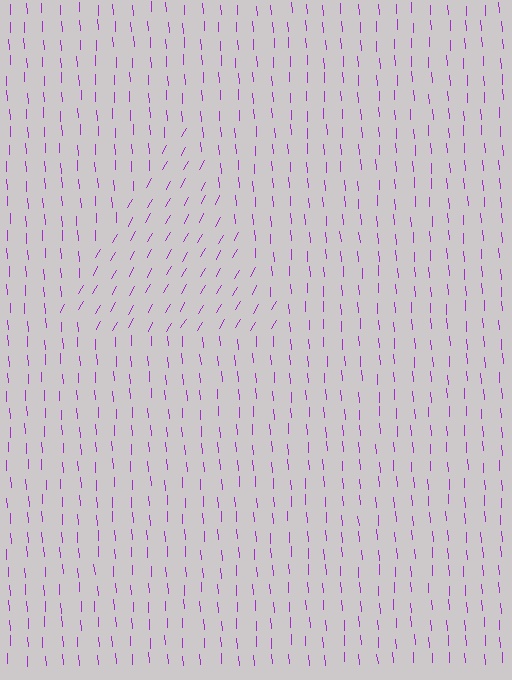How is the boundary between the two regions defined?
The boundary is defined purely by a change in line orientation (approximately 33 degrees difference). All lines are the same color and thickness.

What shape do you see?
I see a triangle.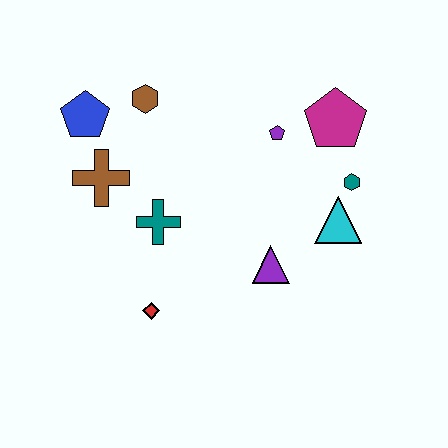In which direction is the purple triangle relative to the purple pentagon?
The purple triangle is below the purple pentagon.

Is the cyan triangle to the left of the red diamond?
No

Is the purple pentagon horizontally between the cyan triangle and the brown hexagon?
Yes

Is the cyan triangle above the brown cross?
No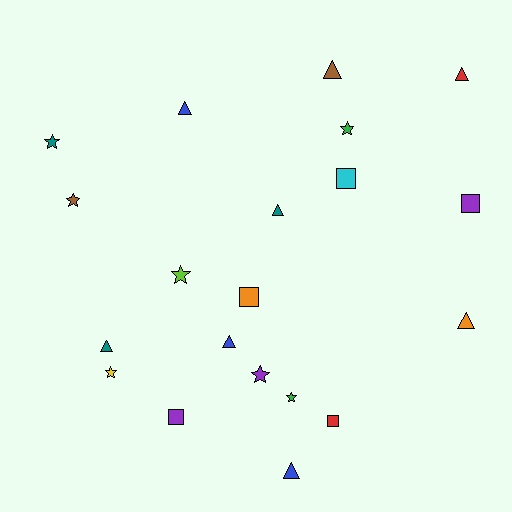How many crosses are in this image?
There are no crosses.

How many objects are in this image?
There are 20 objects.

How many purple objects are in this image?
There are 3 purple objects.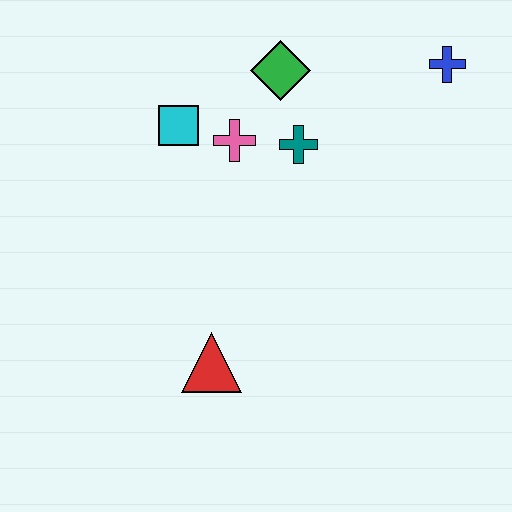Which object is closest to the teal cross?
The pink cross is closest to the teal cross.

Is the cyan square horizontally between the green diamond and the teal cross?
No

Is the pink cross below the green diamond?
Yes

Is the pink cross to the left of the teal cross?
Yes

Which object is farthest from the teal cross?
The red triangle is farthest from the teal cross.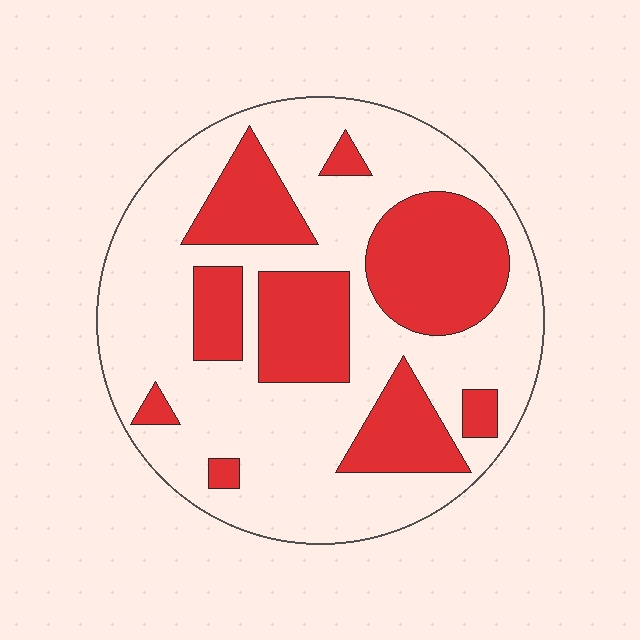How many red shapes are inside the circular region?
9.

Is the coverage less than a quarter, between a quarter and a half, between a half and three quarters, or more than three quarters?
Between a quarter and a half.